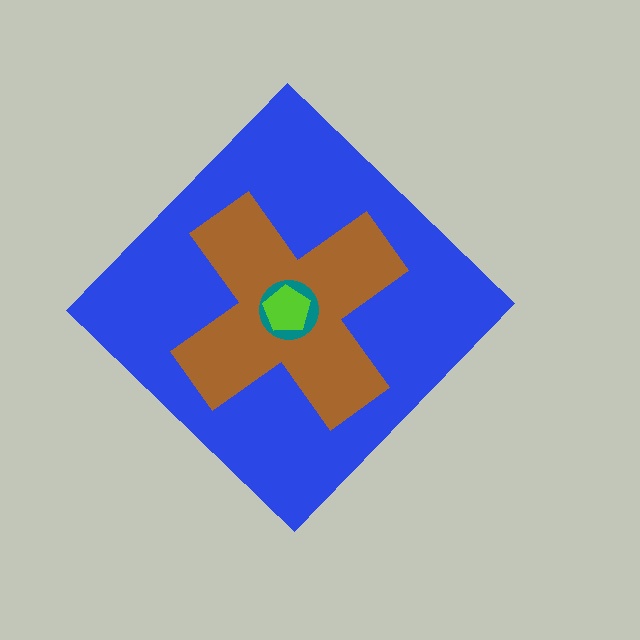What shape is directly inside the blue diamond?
The brown cross.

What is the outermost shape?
The blue diamond.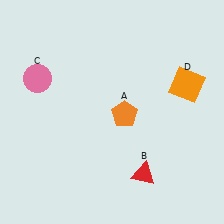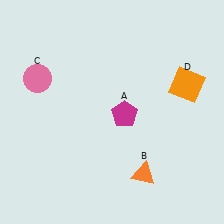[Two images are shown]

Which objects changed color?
A changed from orange to magenta. B changed from red to orange.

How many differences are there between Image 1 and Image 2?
There are 2 differences between the two images.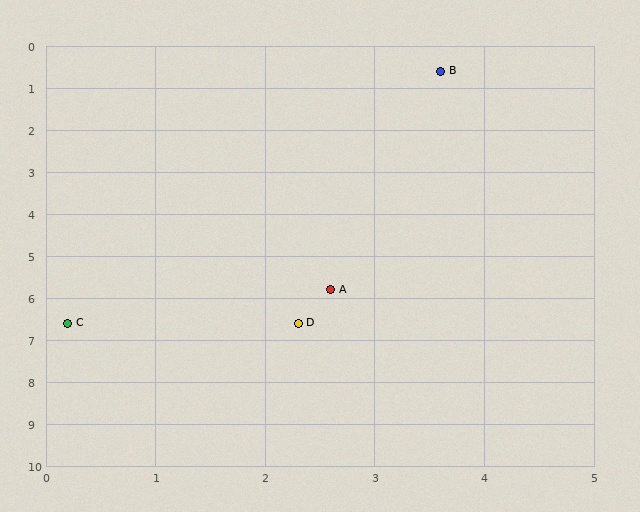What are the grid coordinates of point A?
Point A is at approximately (2.6, 5.8).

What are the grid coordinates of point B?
Point B is at approximately (3.6, 0.6).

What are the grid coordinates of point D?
Point D is at approximately (2.3, 6.6).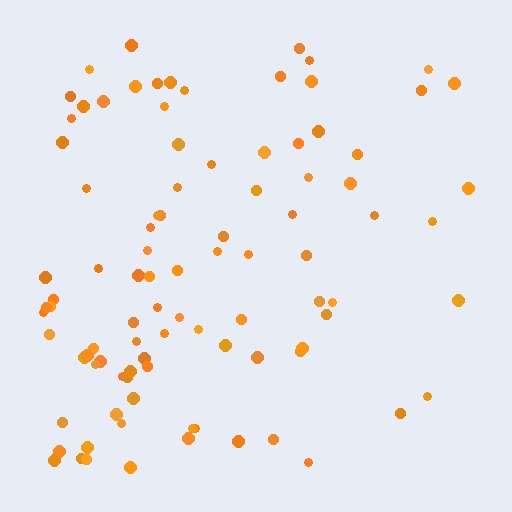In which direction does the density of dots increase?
From right to left, with the left side densest.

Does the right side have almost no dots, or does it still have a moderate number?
Still a moderate number, just noticeably fewer than the left.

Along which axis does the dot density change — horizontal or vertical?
Horizontal.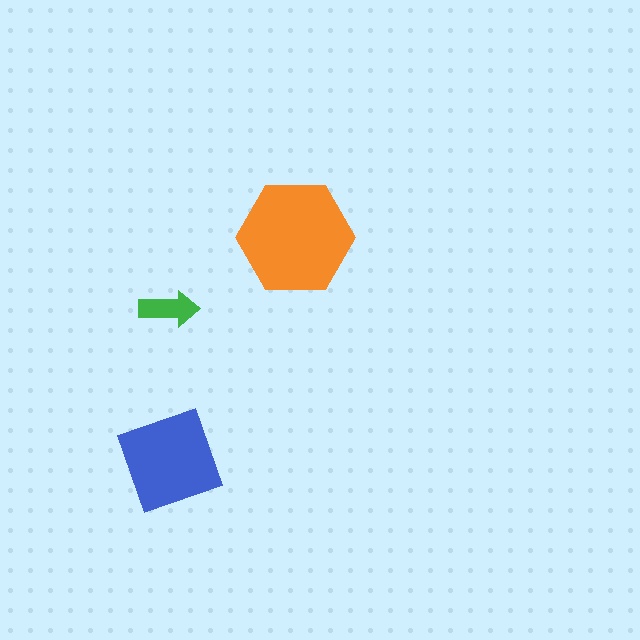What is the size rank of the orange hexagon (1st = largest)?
1st.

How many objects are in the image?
There are 3 objects in the image.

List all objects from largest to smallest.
The orange hexagon, the blue square, the green arrow.